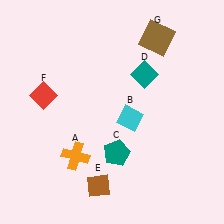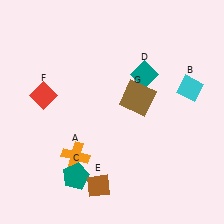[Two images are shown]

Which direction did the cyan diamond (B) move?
The cyan diamond (B) moved right.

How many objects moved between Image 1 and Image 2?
3 objects moved between the two images.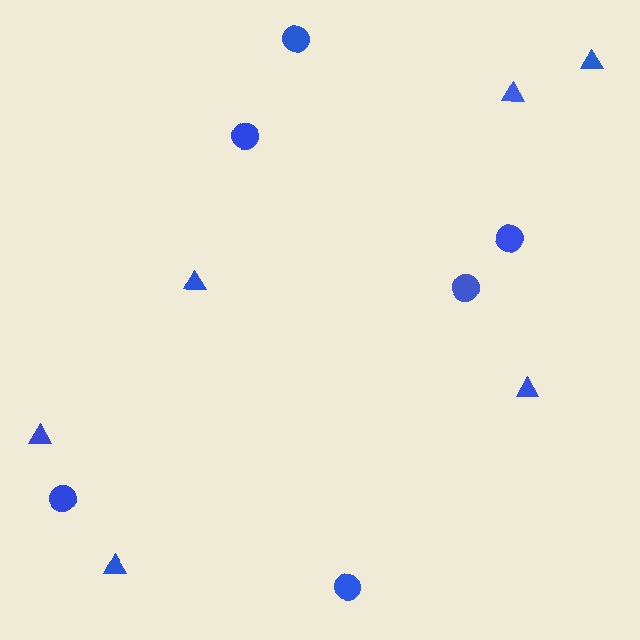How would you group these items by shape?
There are 2 groups: one group of circles (6) and one group of triangles (6).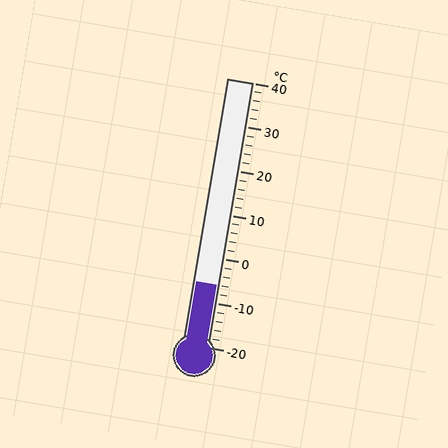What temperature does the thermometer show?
The thermometer shows approximately -6°C.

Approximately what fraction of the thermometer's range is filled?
The thermometer is filled to approximately 25% of its range.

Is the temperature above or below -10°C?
The temperature is above -10°C.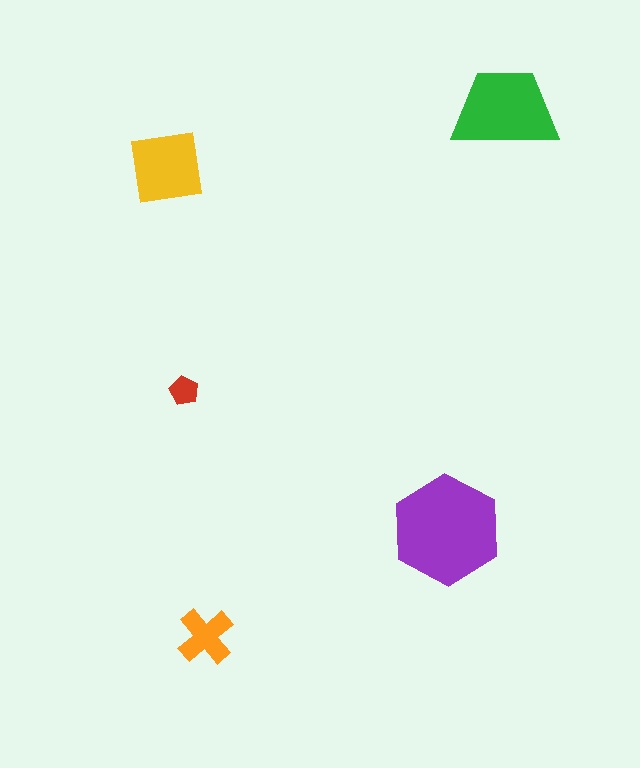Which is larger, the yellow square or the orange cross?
The yellow square.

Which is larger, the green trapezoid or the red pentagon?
The green trapezoid.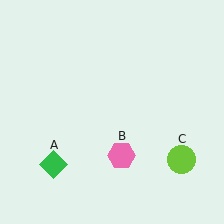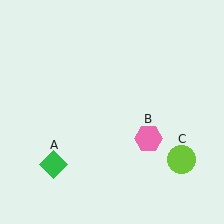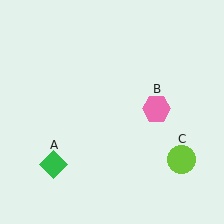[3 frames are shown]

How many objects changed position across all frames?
1 object changed position: pink hexagon (object B).